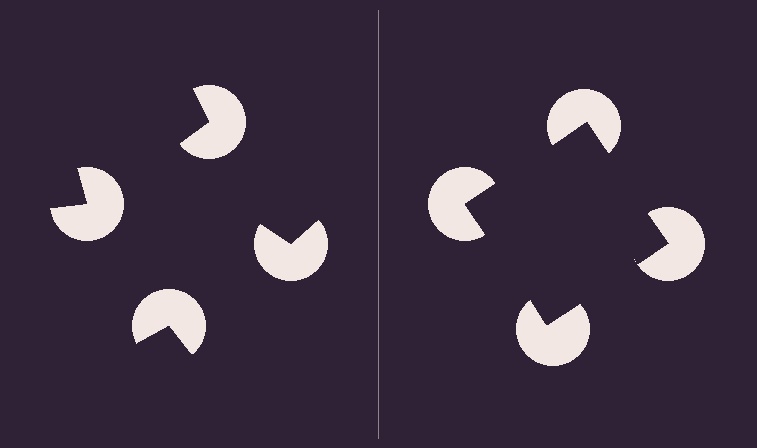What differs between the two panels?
The pac-man discs are positioned identically on both sides; only the wedge orientations differ. On the right they align to a square; on the left they are misaligned.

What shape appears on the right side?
An illusory square.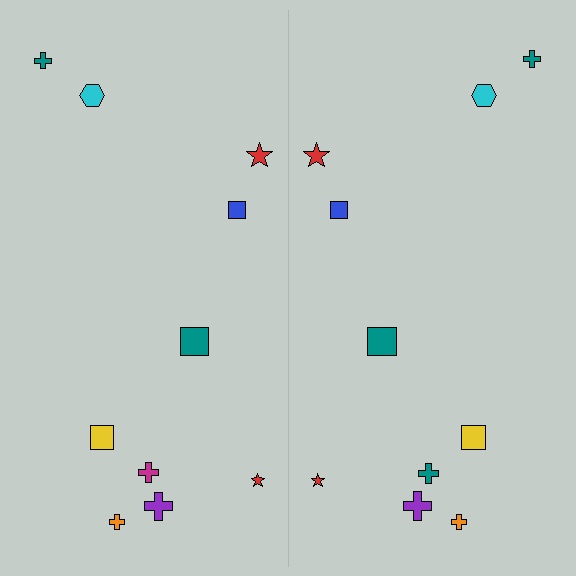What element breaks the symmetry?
The teal cross on the right side breaks the symmetry — its mirror counterpart is magenta.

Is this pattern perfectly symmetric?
No, the pattern is not perfectly symmetric. The teal cross on the right side breaks the symmetry — its mirror counterpart is magenta.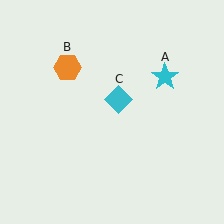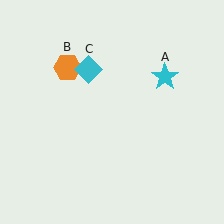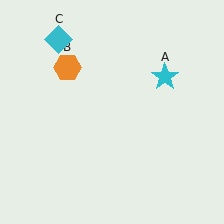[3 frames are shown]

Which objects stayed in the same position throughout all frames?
Cyan star (object A) and orange hexagon (object B) remained stationary.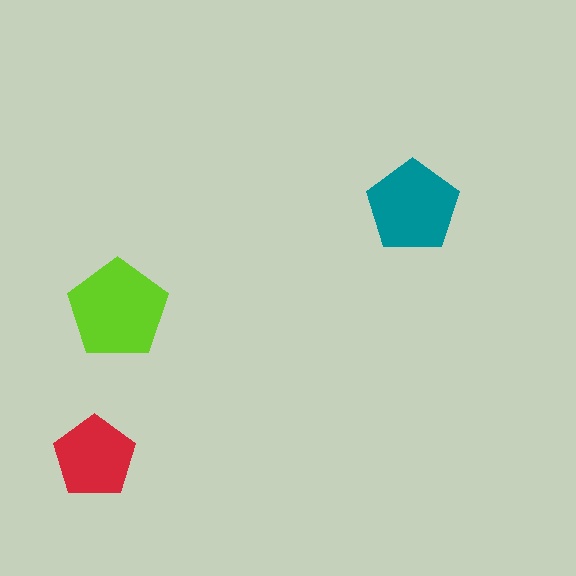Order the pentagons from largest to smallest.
the lime one, the teal one, the red one.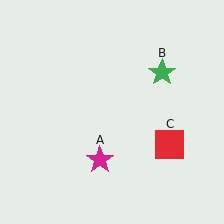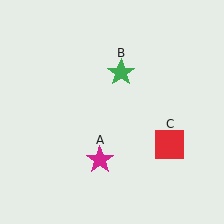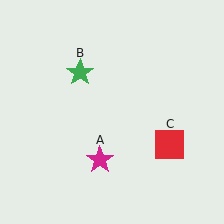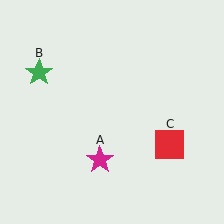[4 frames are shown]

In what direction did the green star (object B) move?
The green star (object B) moved left.